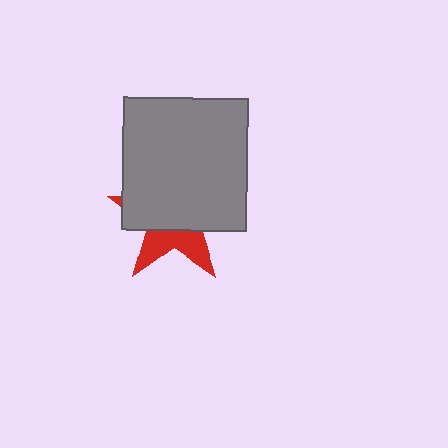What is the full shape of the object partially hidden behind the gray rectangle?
The partially hidden object is a red star.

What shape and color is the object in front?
The object in front is a gray rectangle.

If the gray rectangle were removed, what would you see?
You would see the complete red star.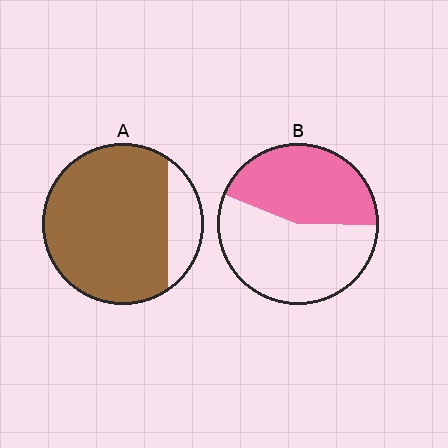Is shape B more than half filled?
No.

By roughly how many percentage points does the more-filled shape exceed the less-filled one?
By roughly 40 percentage points (A over B).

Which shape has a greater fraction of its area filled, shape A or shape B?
Shape A.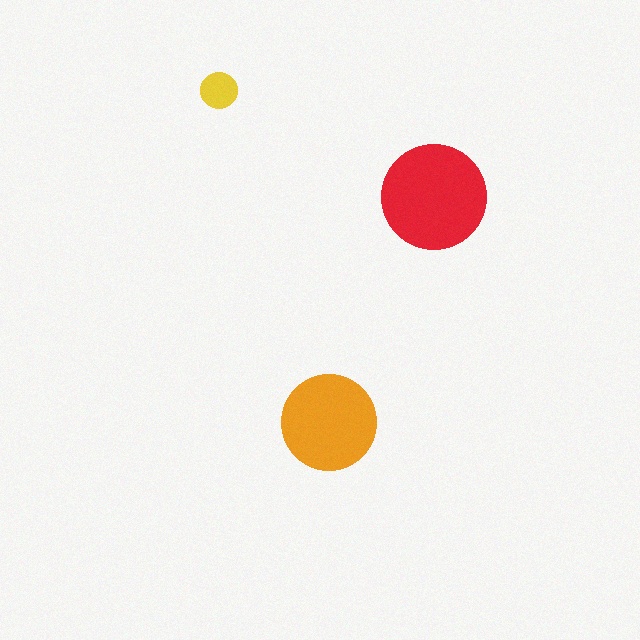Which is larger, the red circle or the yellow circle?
The red one.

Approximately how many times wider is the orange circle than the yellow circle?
About 2.5 times wider.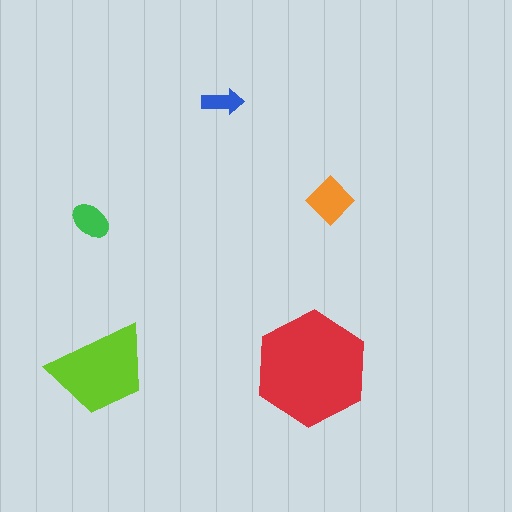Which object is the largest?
The red hexagon.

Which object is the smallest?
The blue arrow.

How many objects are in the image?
There are 5 objects in the image.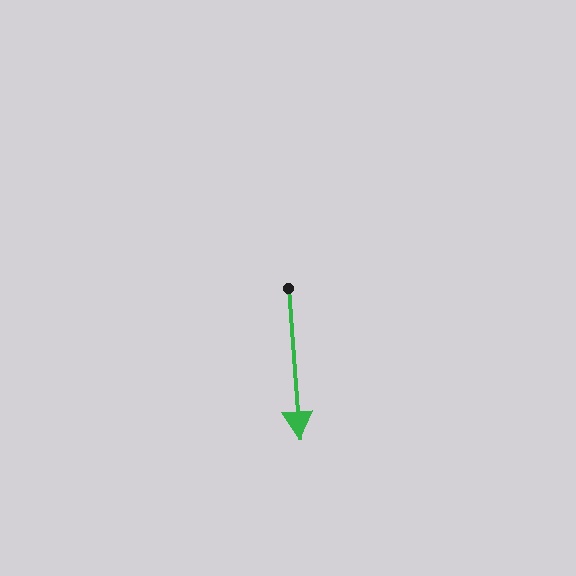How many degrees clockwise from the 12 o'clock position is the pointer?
Approximately 176 degrees.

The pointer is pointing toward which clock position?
Roughly 6 o'clock.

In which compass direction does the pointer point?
South.